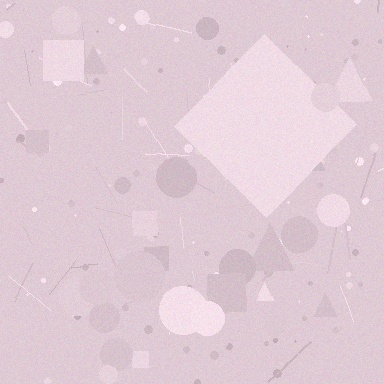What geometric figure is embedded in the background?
A diamond is embedded in the background.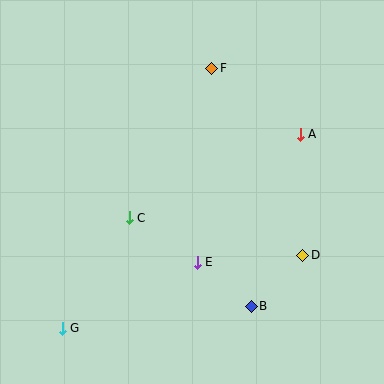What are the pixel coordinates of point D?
Point D is at (303, 255).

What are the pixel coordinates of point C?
Point C is at (129, 218).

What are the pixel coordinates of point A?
Point A is at (300, 134).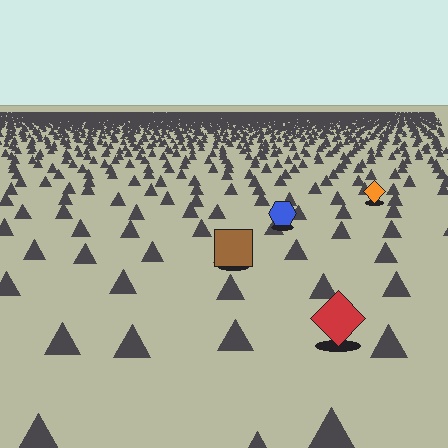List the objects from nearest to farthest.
From nearest to farthest: the red diamond, the brown square, the blue hexagon, the orange diamond.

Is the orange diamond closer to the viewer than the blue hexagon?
No. The blue hexagon is closer — you can tell from the texture gradient: the ground texture is coarser near it.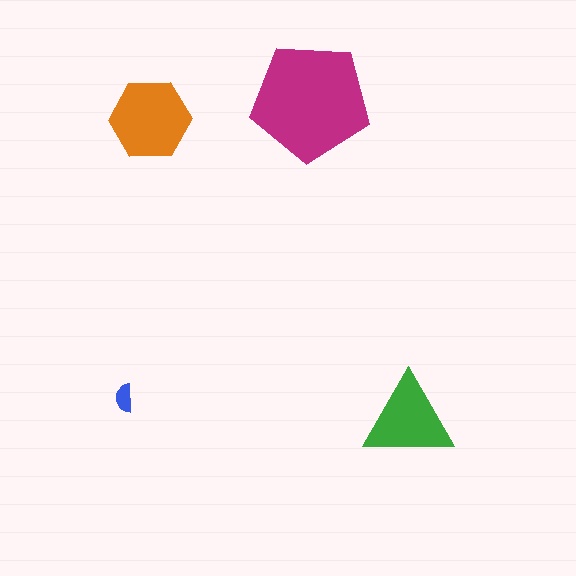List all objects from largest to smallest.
The magenta pentagon, the orange hexagon, the green triangle, the blue semicircle.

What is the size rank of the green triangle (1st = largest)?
3rd.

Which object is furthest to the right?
The green triangle is rightmost.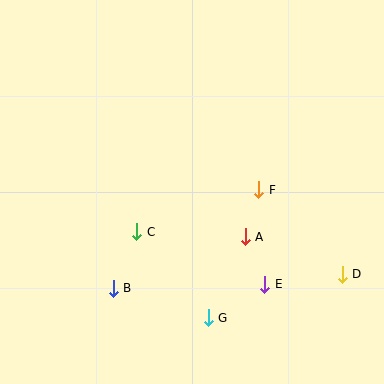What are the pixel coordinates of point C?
Point C is at (137, 232).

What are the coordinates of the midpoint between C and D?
The midpoint between C and D is at (239, 253).